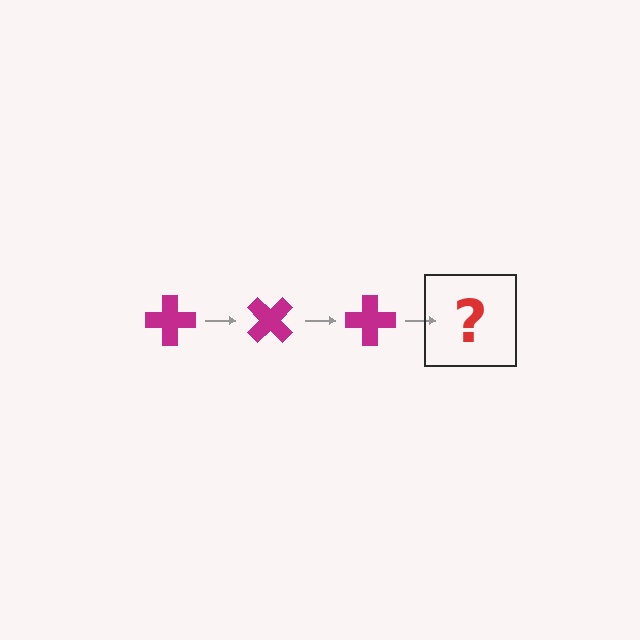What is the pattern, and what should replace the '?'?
The pattern is that the cross rotates 45 degrees each step. The '?' should be a magenta cross rotated 135 degrees.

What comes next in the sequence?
The next element should be a magenta cross rotated 135 degrees.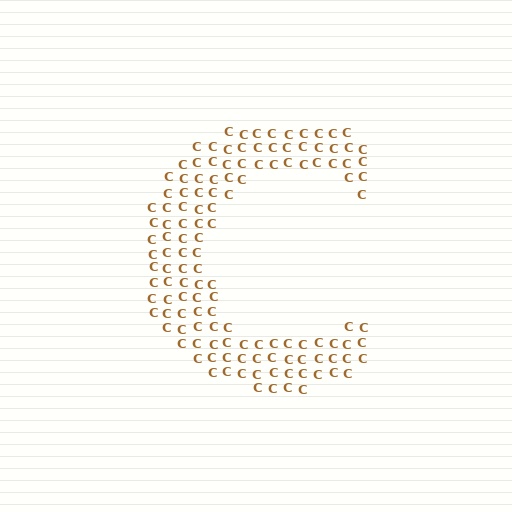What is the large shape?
The large shape is the letter C.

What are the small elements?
The small elements are letter C's.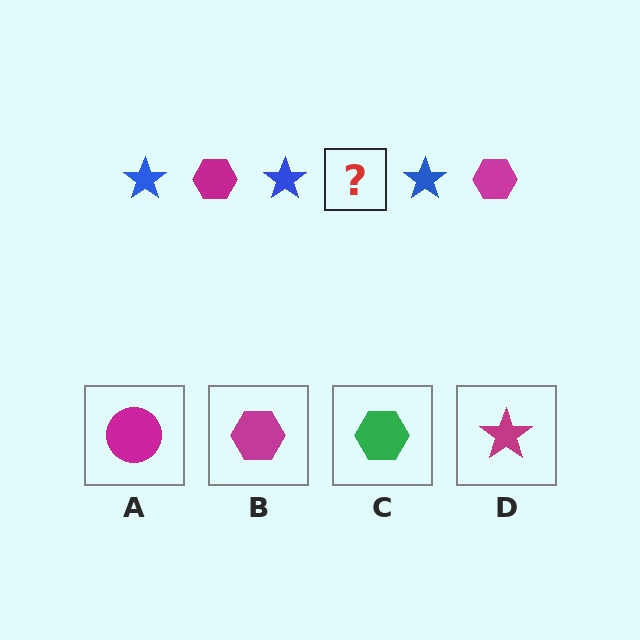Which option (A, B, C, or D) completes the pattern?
B.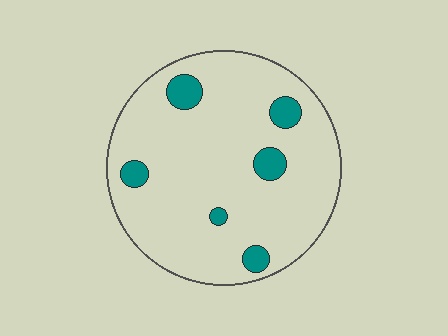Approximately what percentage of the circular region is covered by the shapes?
Approximately 10%.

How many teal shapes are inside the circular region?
6.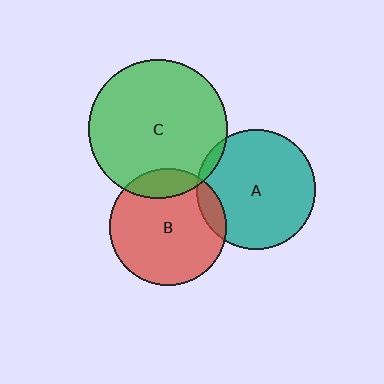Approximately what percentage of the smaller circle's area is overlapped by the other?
Approximately 10%.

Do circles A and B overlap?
Yes.